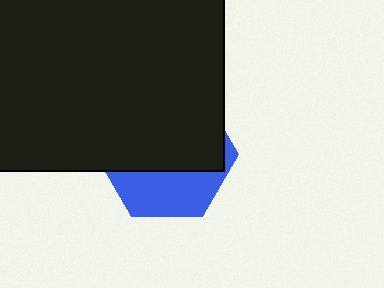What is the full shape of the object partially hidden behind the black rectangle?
The partially hidden object is a blue hexagon.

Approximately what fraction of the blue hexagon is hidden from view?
Roughly 65% of the blue hexagon is hidden behind the black rectangle.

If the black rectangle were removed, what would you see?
You would see the complete blue hexagon.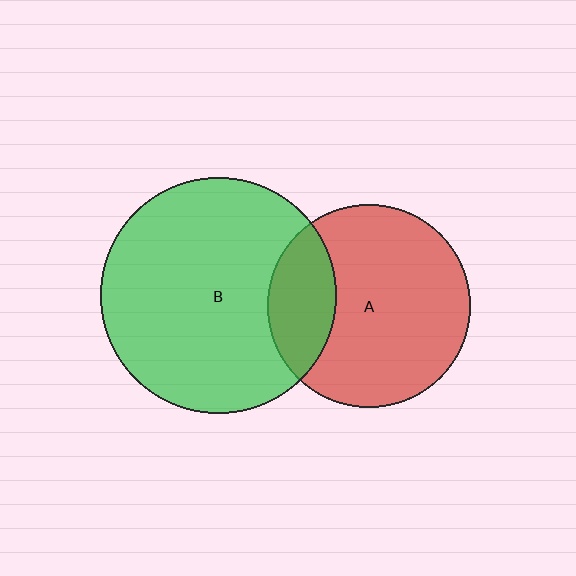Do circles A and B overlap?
Yes.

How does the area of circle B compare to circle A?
Approximately 1.3 times.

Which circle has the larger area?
Circle B (green).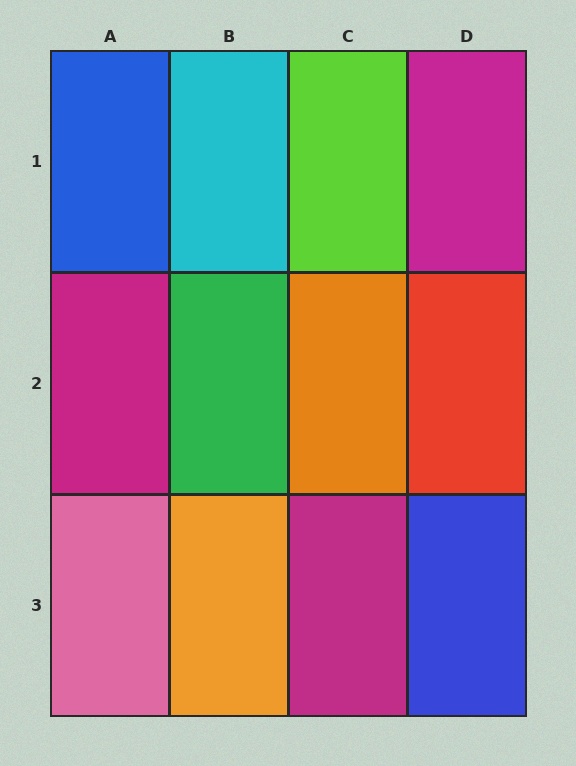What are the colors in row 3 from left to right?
Pink, orange, magenta, blue.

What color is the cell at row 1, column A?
Blue.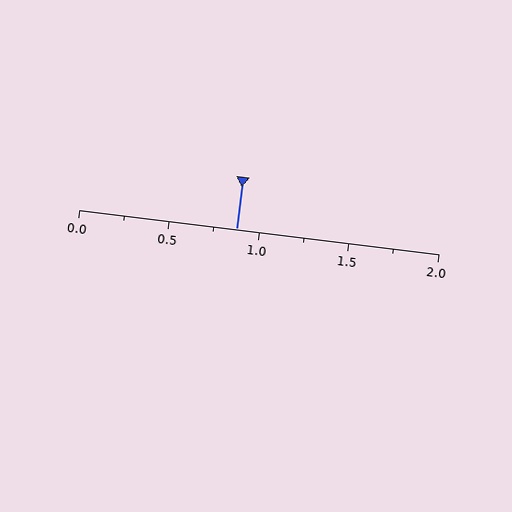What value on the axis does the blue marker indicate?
The marker indicates approximately 0.88.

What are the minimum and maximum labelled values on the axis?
The axis runs from 0.0 to 2.0.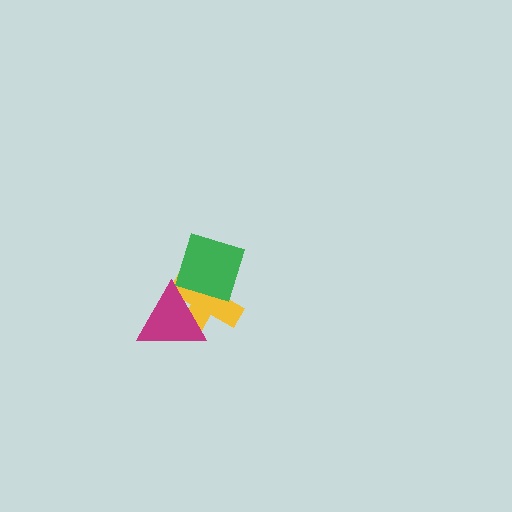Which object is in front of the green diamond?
The magenta triangle is in front of the green diamond.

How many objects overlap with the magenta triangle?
2 objects overlap with the magenta triangle.